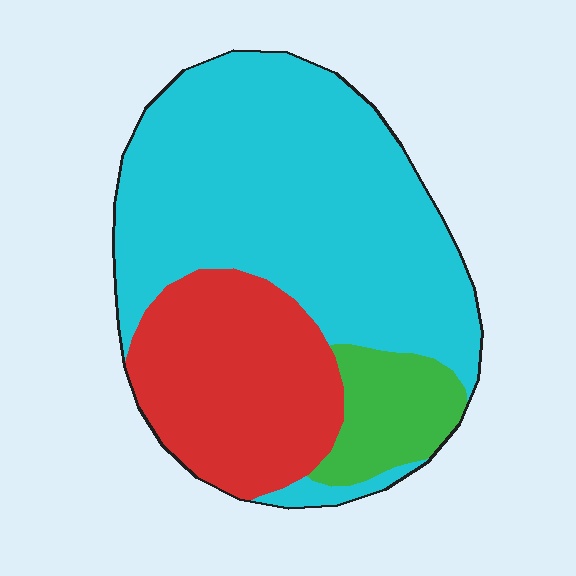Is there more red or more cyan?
Cyan.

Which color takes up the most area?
Cyan, at roughly 60%.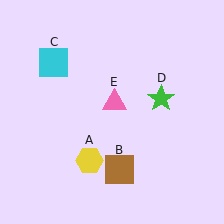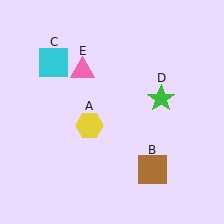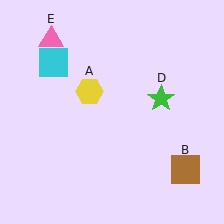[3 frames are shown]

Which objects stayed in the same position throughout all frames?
Cyan square (object C) and green star (object D) remained stationary.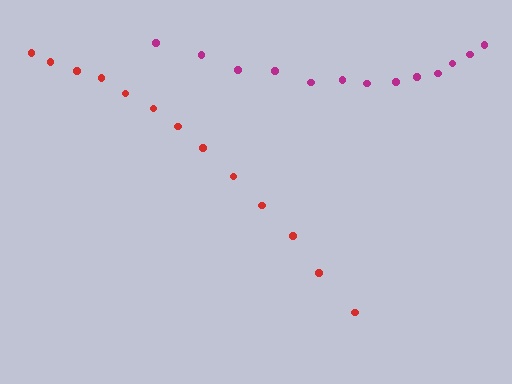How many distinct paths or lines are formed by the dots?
There are 2 distinct paths.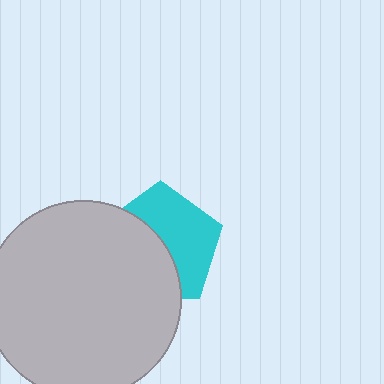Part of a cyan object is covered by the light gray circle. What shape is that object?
It is a pentagon.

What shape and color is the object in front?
The object in front is a light gray circle.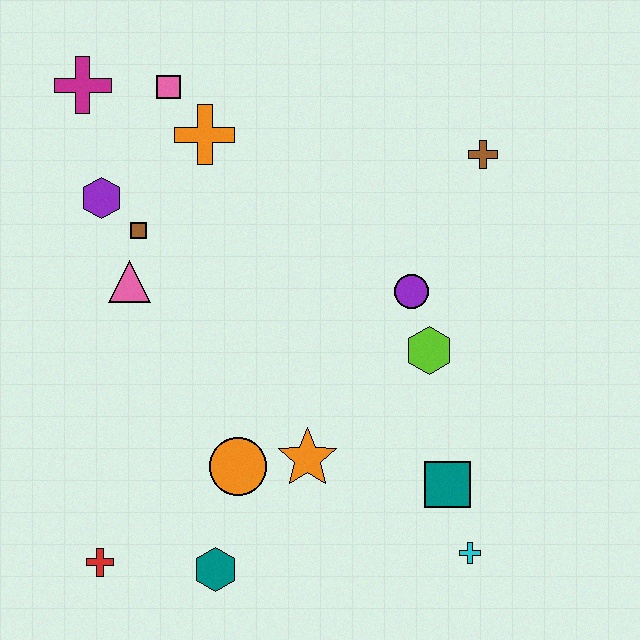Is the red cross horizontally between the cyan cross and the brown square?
No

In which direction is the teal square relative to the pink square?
The teal square is below the pink square.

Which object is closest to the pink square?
The orange cross is closest to the pink square.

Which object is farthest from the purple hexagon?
The cyan cross is farthest from the purple hexagon.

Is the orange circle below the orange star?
Yes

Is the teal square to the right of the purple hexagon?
Yes